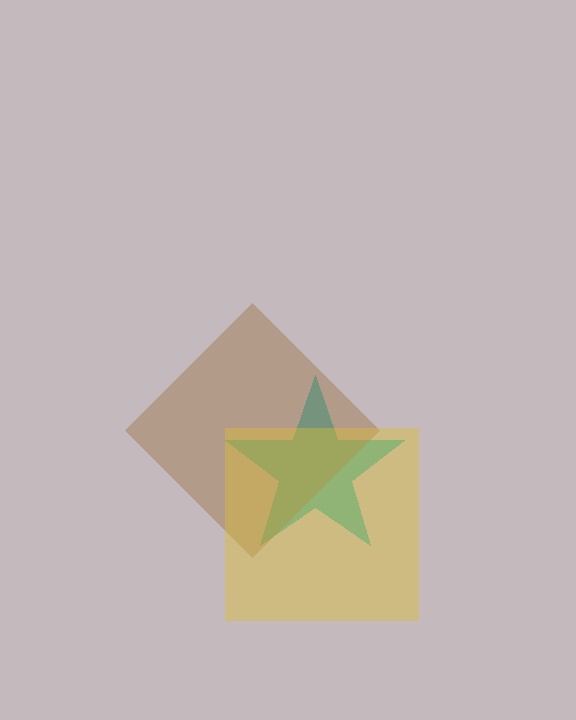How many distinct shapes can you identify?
There are 3 distinct shapes: a teal star, a brown diamond, a yellow square.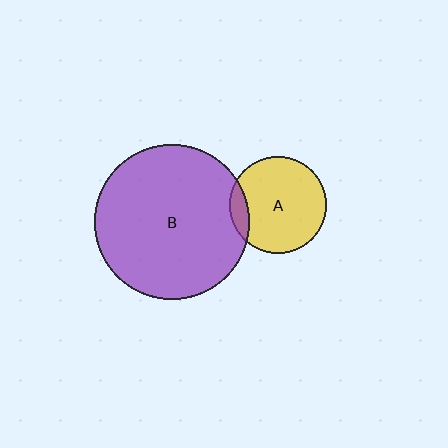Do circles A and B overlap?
Yes.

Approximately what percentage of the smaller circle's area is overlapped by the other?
Approximately 10%.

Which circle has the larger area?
Circle B (purple).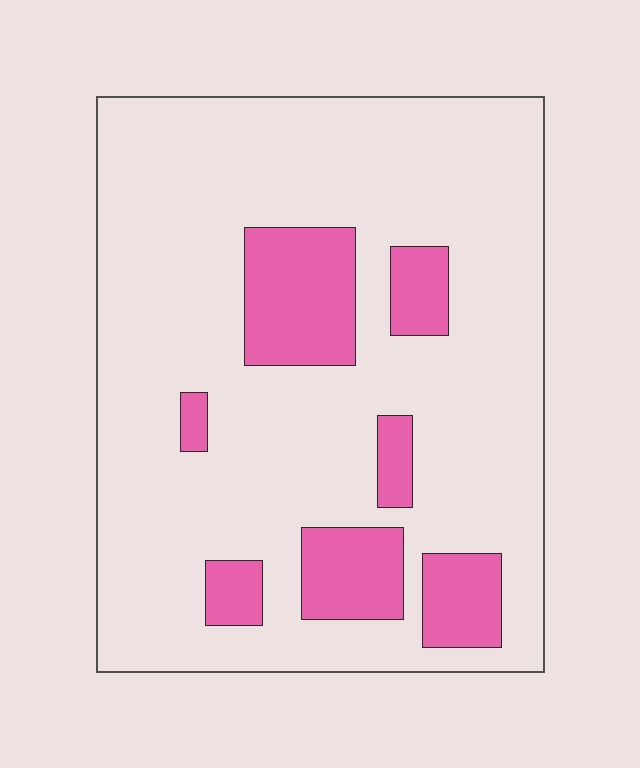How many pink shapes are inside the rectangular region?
7.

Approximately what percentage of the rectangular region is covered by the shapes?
Approximately 20%.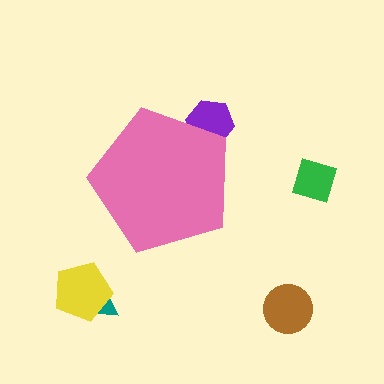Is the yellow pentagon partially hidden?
No, the yellow pentagon is fully visible.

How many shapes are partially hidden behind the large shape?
1 shape is partially hidden.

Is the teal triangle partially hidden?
No, the teal triangle is fully visible.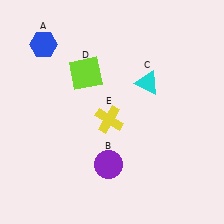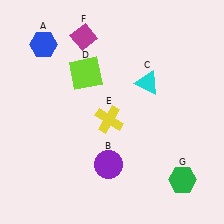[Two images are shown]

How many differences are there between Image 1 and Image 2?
There are 2 differences between the two images.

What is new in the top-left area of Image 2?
A magenta diamond (F) was added in the top-left area of Image 2.